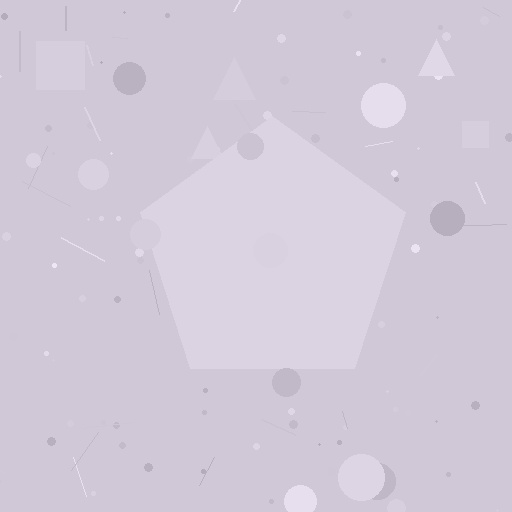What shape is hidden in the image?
A pentagon is hidden in the image.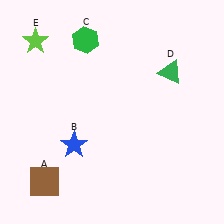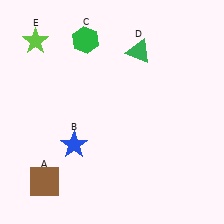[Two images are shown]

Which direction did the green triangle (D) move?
The green triangle (D) moved left.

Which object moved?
The green triangle (D) moved left.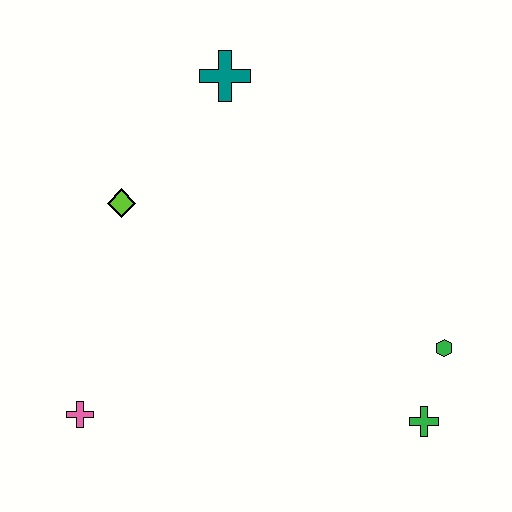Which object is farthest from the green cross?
The teal cross is farthest from the green cross.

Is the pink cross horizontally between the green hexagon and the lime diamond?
No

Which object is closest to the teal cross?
The lime diamond is closest to the teal cross.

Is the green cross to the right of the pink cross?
Yes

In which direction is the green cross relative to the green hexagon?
The green cross is below the green hexagon.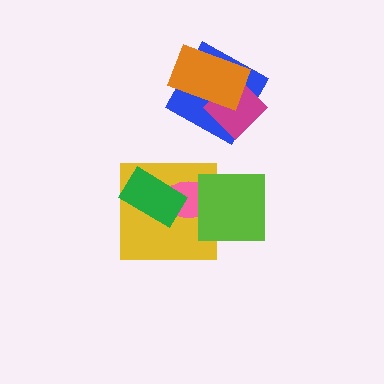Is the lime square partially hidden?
No, no other shape covers it.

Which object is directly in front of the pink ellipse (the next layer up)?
The green rectangle is directly in front of the pink ellipse.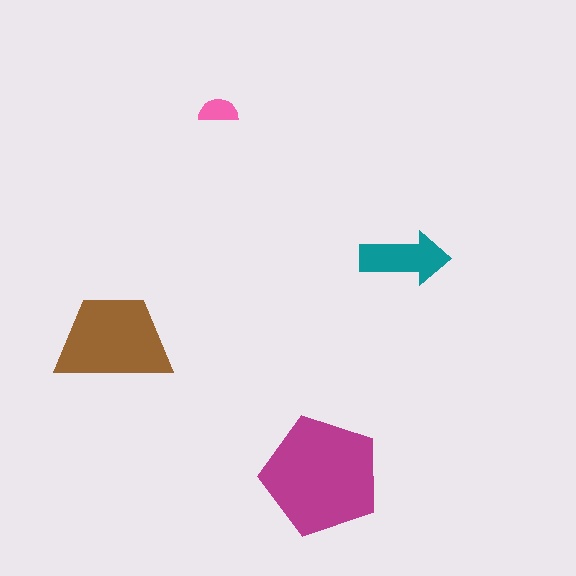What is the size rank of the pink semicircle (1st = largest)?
4th.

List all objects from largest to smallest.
The magenta pentagon, the brown trapezoid, the teal arrow, the pink semicircle.